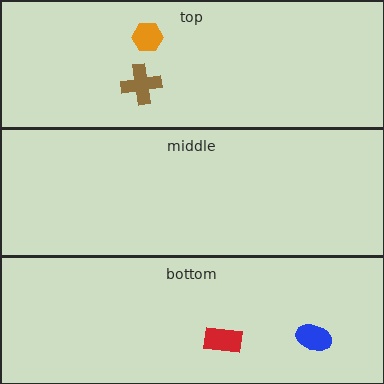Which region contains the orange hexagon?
The top region.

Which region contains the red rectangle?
The bottom region.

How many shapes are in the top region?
2.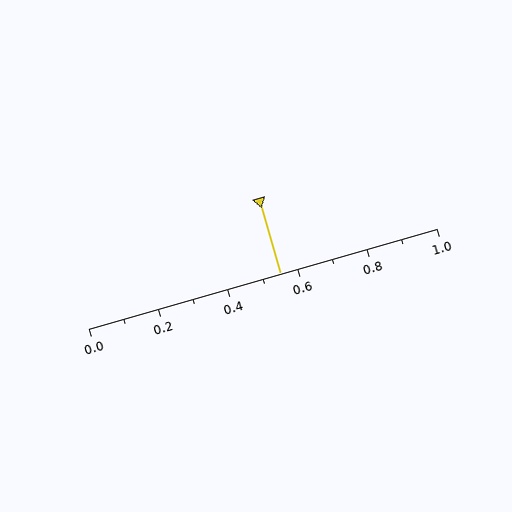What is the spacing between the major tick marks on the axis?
The major ticks are spaced 0.2 apart.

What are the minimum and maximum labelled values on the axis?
The axis runs from 0.0 to 1.0.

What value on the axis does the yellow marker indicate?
The marker indicates approximately 0.55.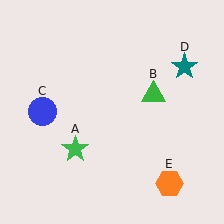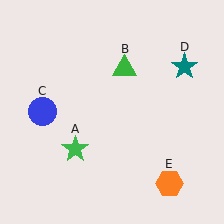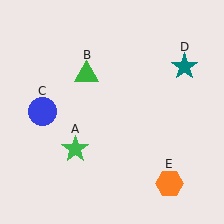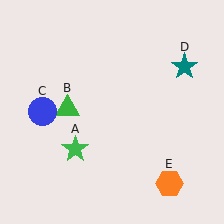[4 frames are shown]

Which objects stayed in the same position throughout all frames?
Green star (object A) and blue circle (object C) and teal star (object D) and orange hexagon (object E) remained stationary.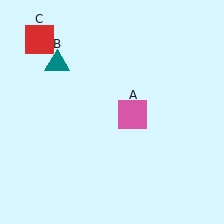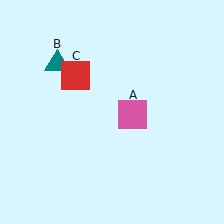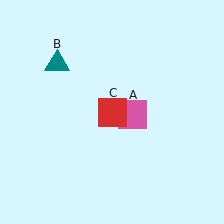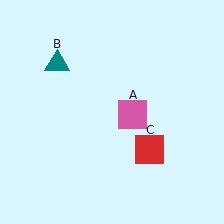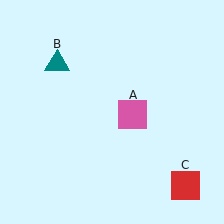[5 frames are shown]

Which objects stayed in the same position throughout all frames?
Pink square (object A) and teal triangle (object B) remained stationary.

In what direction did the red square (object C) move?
The red square (object C) moved down and to the right.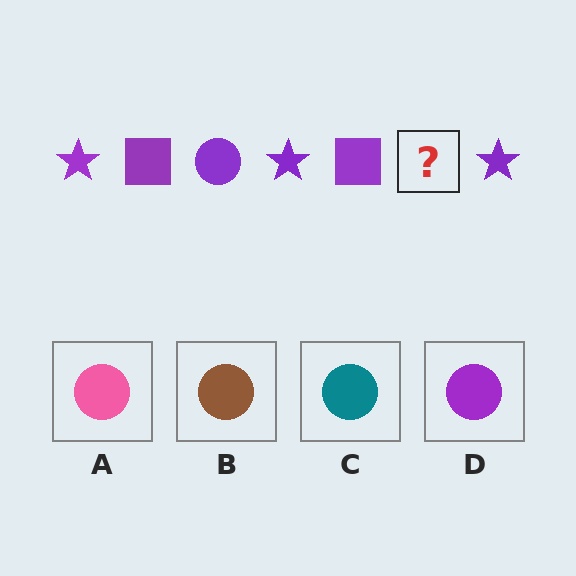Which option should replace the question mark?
Option D.